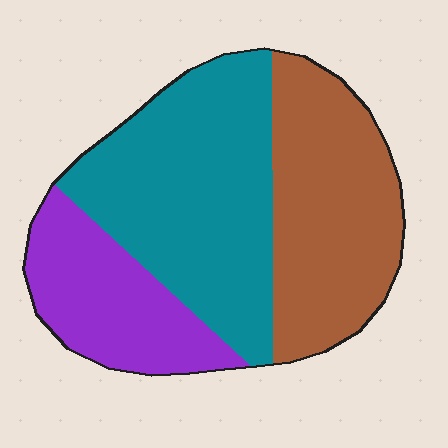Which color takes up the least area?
Purple, at roughly 25%.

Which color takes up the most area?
Teal, at roughly 45%.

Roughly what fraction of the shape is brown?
Brown covers around 35% of the shape.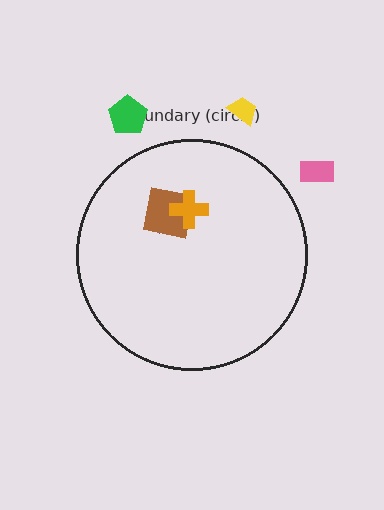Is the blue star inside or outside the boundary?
Inside.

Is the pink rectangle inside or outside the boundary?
Outside.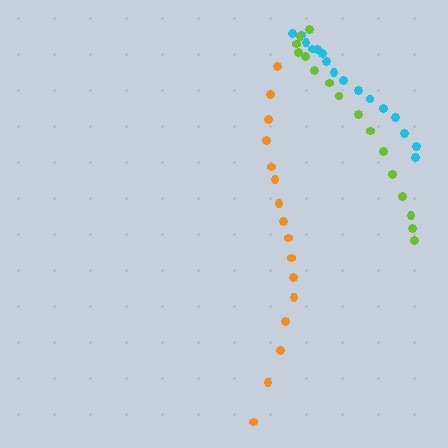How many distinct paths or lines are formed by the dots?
There are 3 distinct paths.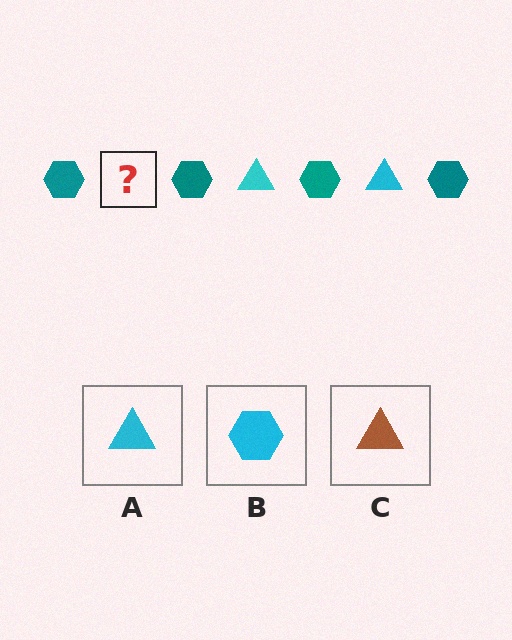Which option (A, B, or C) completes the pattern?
A.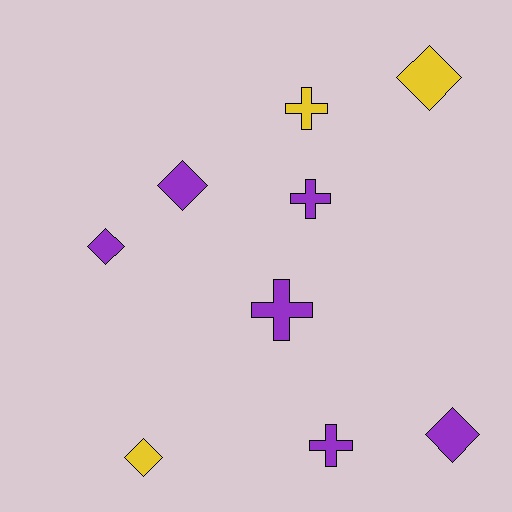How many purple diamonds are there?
There are 3 purple diamonds.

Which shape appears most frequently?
Diamond, with 5 objects.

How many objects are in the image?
There are 9 objects.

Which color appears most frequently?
Purple, with 6 objects.